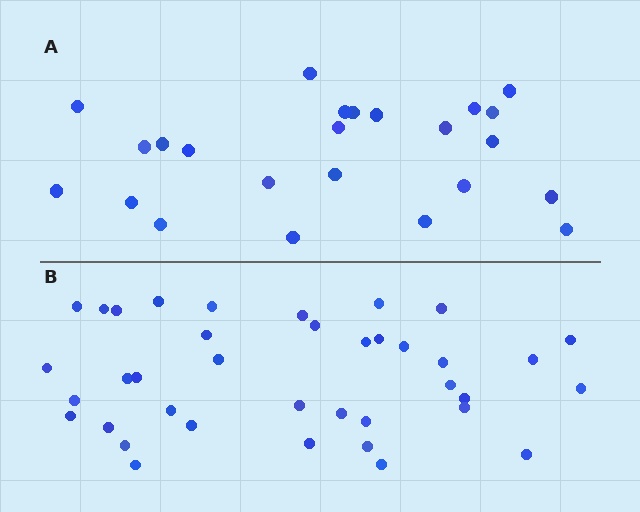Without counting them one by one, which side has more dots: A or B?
Region B (the bottom region) has more dots.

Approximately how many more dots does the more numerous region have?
Region B has approximately 15 more dots than region A.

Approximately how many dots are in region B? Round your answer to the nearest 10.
About 40 dots. (The exact count is 38, which rounds to 40.)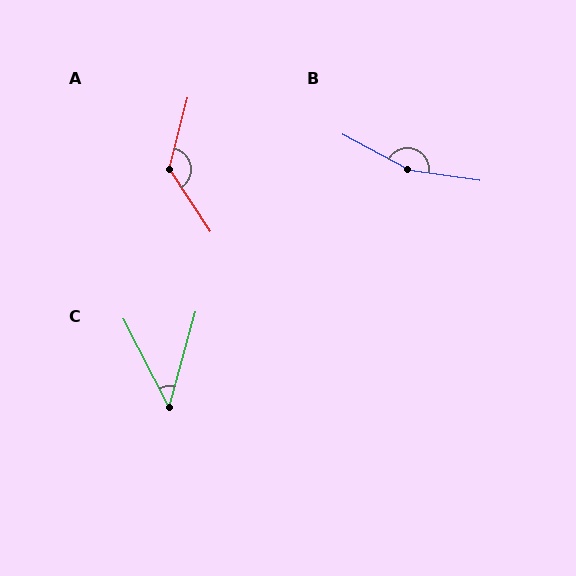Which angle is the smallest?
C, at approximately 43 degrees.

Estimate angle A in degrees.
Approximately 132 degrees.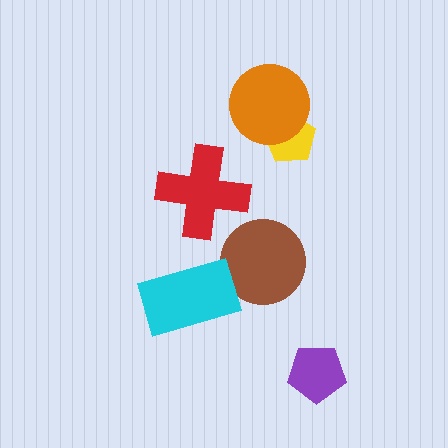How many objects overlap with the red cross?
0 objects overlap with the red cross.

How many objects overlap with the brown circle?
0 objects overlap with the brown circle.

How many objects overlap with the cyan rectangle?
0 objects overlap with the cyan rectangle.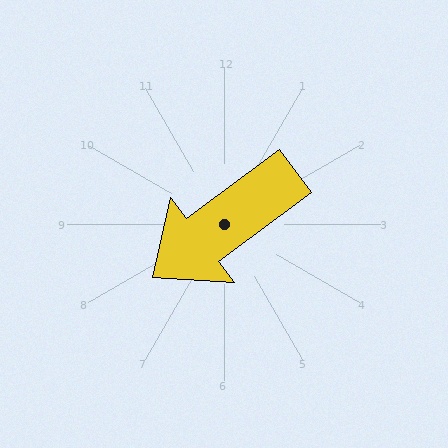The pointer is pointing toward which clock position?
Roughly 8 o'clock.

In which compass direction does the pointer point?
Southwest.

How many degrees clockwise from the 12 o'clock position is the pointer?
Approximately 233 degrees.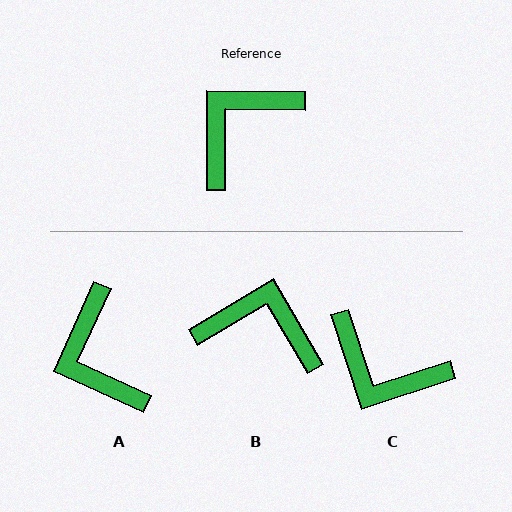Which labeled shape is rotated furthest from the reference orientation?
C, about 108 degrees away.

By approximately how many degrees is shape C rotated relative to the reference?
Approximately 108 degrees counter-clockwise.